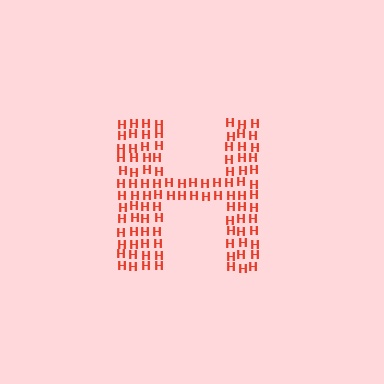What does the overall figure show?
The overall figure shows the letter H.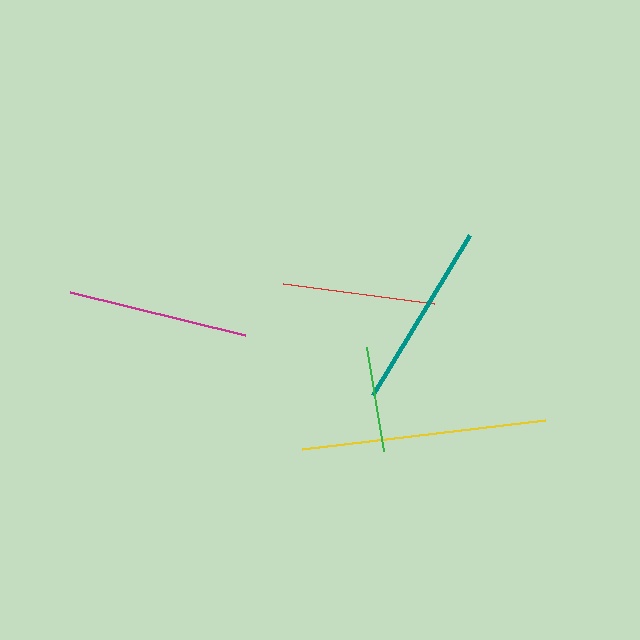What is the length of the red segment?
The red segment is approximately 152 pixels long.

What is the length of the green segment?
The green segment is approximately 105 pixels long.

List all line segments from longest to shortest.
From longest to shortest: yellow, teal, magenta, red, green.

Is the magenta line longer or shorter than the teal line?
The teal line is longer than the magenta line.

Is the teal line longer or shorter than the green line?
The teal line is longer than the green line.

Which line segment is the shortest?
The green line is the shortest at approximately 105 pixels.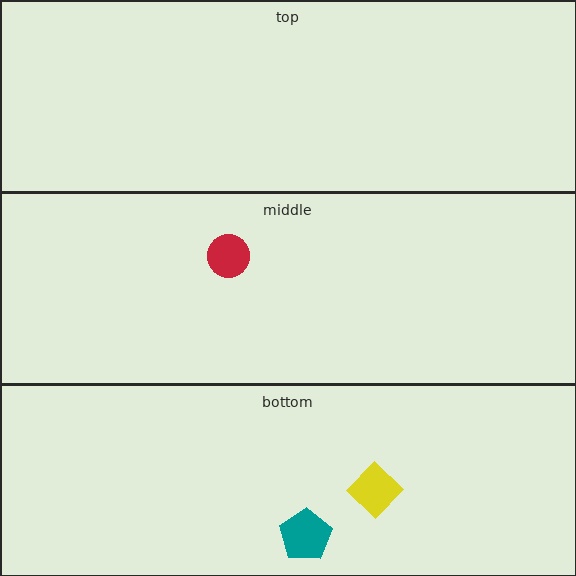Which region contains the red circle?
The middle region.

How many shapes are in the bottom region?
2.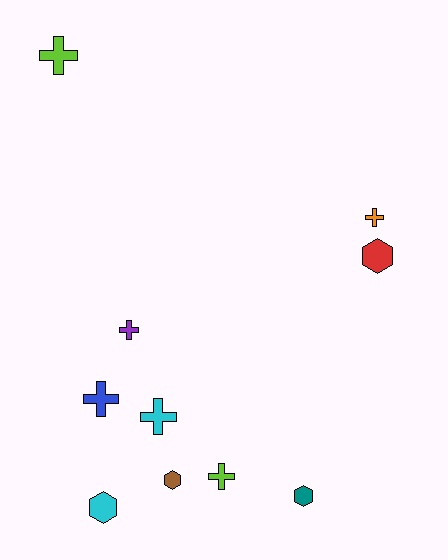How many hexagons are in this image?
There are 4 hexagons.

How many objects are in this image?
There are 10 objects.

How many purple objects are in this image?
There is 1 purple object.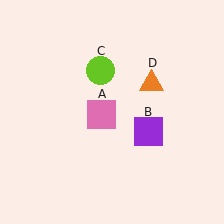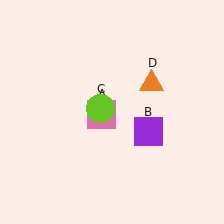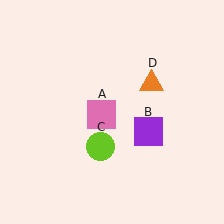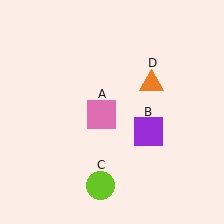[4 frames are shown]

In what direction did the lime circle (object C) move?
The lime circle (object C) moved down.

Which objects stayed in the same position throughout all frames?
Pink square (object A) and purple square (object B) and orange triangle (object D) remained stationary.